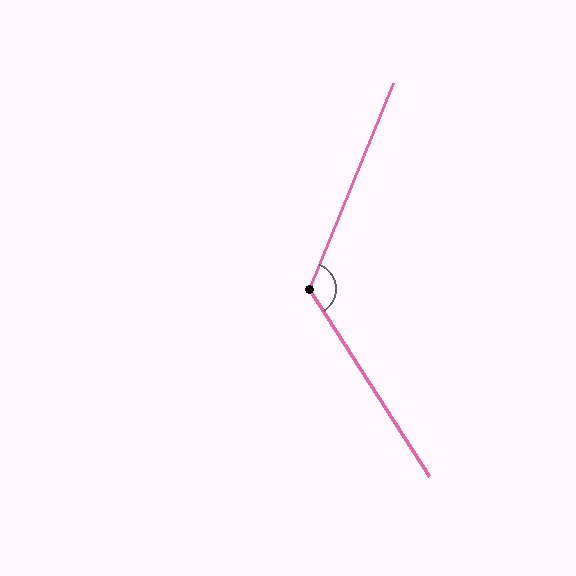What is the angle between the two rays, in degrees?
Approximately 125 degrees.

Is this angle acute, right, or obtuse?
It is obtuse.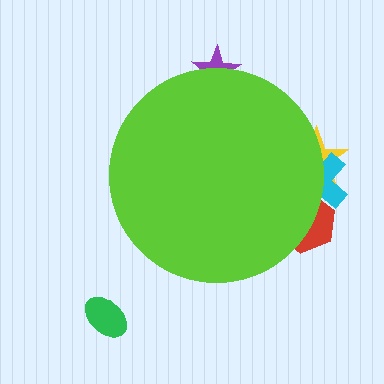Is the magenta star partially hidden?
Yes, the magenta star is partially hidden behind the lime circle.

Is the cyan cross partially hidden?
Yes, the cyan cross is partially hidden behind the lime circle.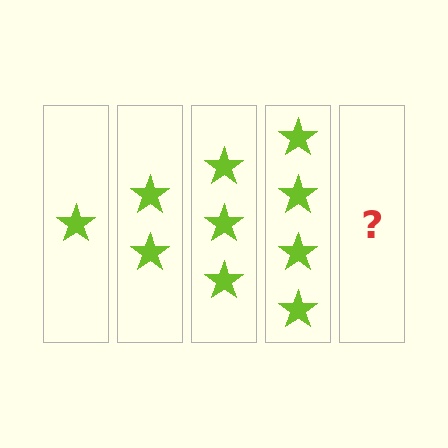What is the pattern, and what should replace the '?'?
The pattern is that each step adds one more star. The '?' should be 5 stars.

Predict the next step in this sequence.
The next step is 5 stars.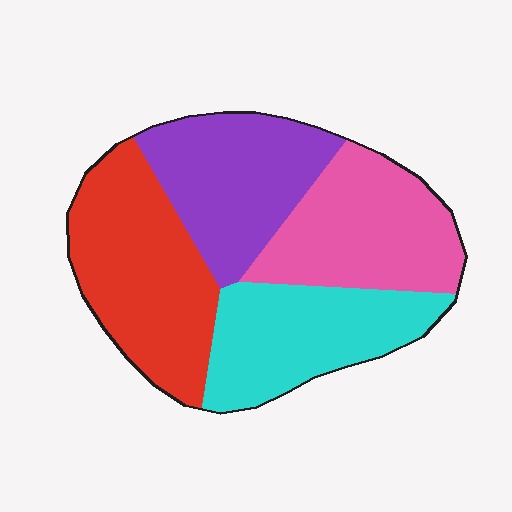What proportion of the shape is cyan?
Cyan takes up about one quarter (1/4) of the shape.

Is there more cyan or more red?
Red.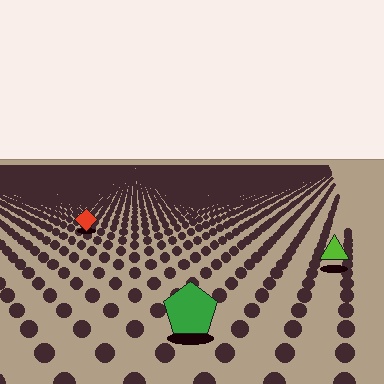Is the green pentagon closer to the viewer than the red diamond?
Yes. The green pentagon is closer — you can tell from the texture gradient: the ground texture is coarser near it.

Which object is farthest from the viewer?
The red diamond is farthest from the viewer. It appears smaller and the ground texture around it is denser.